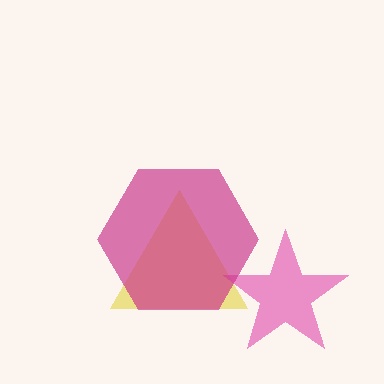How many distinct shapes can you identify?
There are 3 distinct shapes: a yellow triangle, a pink star, a magenta hexagon.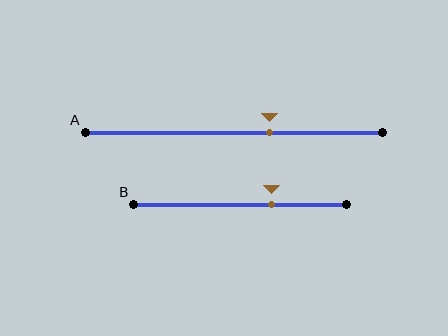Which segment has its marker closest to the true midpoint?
Segment A has its marker closest to the true midpoint.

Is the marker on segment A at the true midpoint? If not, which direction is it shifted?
No, the marker on segment A is shifted to the right by about 12% of the segment length.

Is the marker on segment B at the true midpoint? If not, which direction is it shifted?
No, the marker on segment B is shifted to the right by about 15% of the segment length.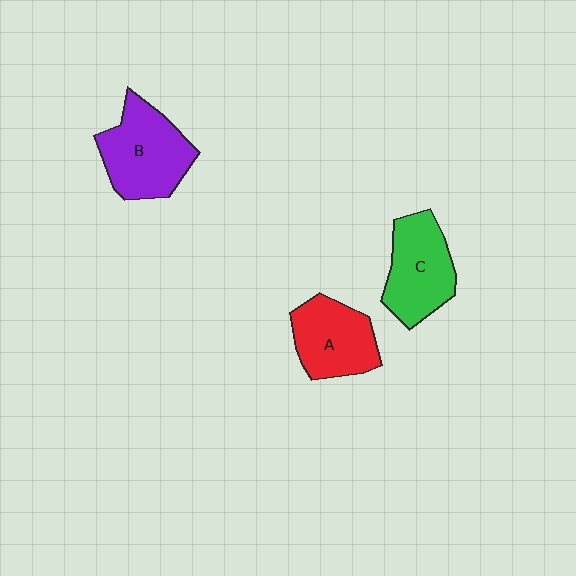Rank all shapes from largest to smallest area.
From largest to smallest: B (purple), C (green), A (red).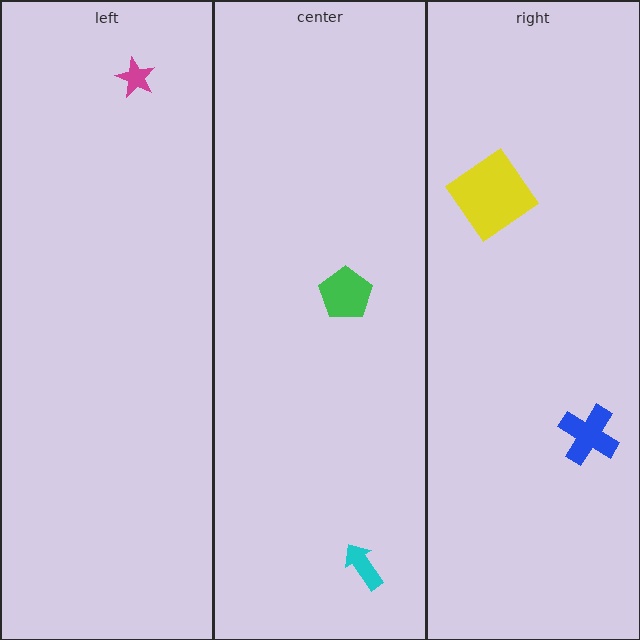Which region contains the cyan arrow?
The center region.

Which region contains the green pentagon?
The center region.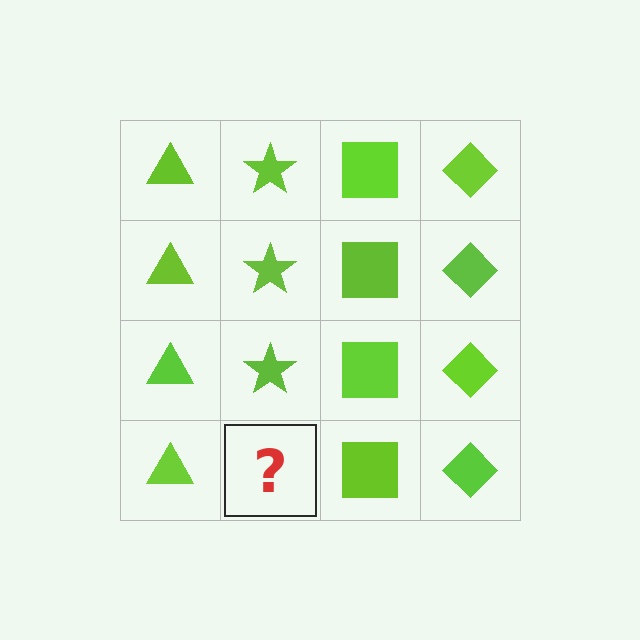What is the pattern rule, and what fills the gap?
The rule is that each column has a consistent shape. The gap should be filled with a lime star.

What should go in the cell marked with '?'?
The missing cell should contain a lime star.